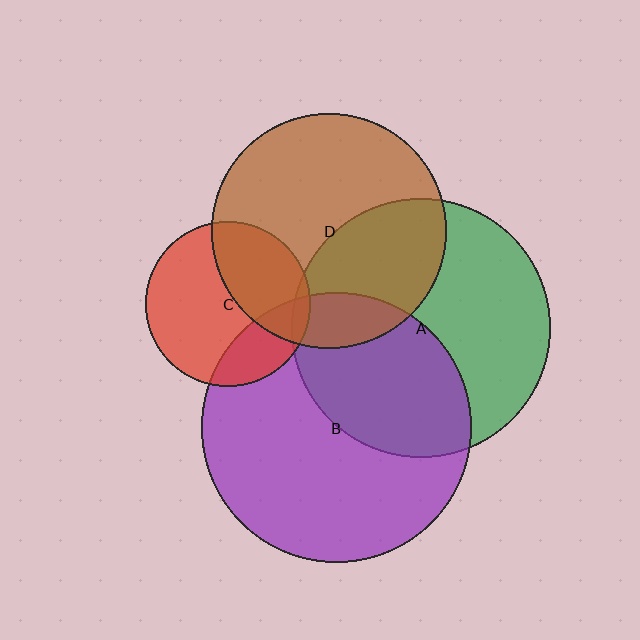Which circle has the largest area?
Circle B (purple).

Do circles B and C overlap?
Yes.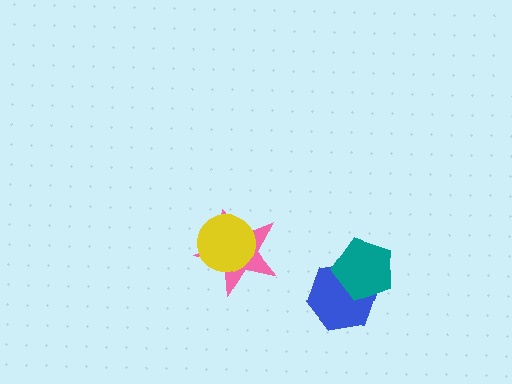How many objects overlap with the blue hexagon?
1 object overlaps with the blue hexagon.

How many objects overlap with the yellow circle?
1 object overlaps with the yellow circle.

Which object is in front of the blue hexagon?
The teal pentagon is in front of the blue hexagon.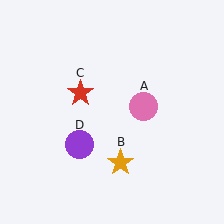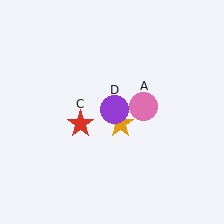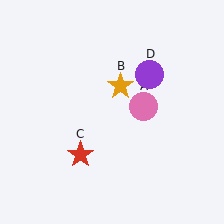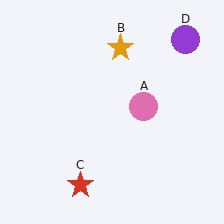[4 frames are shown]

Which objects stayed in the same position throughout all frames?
Pink circle (object A) remained stationary.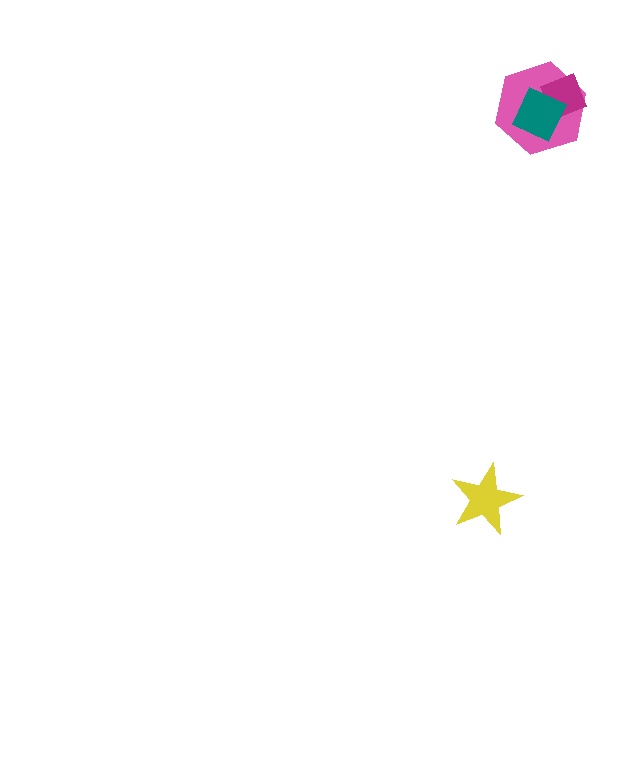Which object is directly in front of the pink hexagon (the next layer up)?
The magenta diamond is directly in front of the pink hexagon.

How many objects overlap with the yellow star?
0 objects overlap with the yellow star.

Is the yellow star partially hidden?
No, no other shape covers it.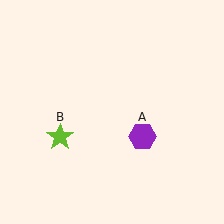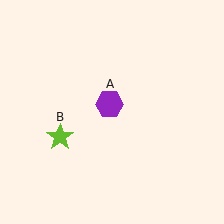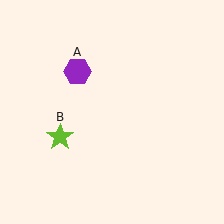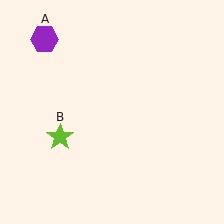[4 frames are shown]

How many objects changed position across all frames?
1 object changed position: purple hexagon (object A).